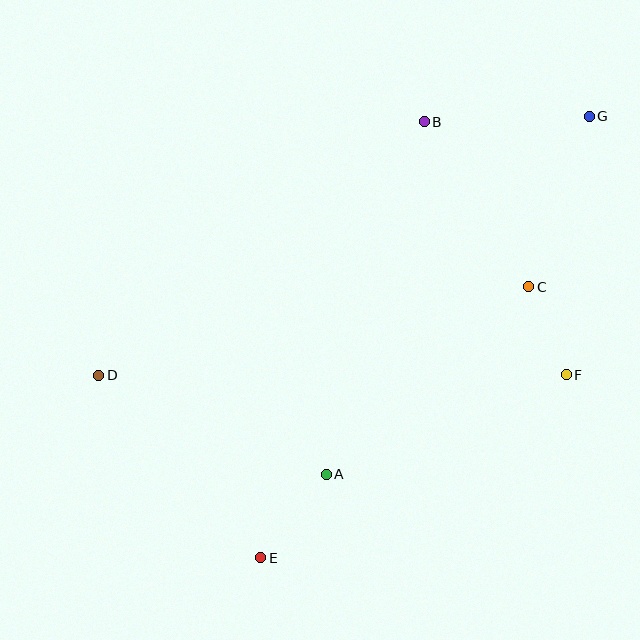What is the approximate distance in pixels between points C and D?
The distance between C and D is approximately 439 pixels.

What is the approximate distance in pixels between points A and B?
The distance between A and B is approximately 366 pixels.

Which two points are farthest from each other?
Points D and G are farthest from each other.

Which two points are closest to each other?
Points C and F are closest to each other.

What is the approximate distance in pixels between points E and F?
The distance between E and F is approximately 356 pixels.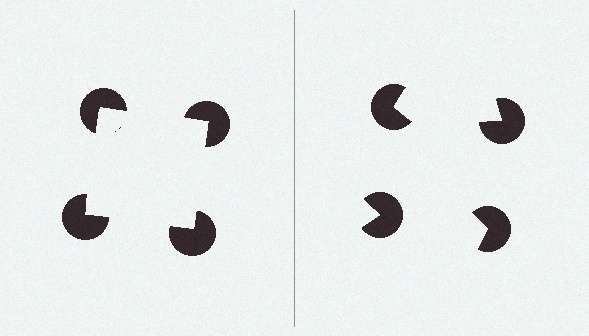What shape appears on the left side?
An illusory square.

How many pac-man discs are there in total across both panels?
8 — 4 on each side.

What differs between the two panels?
The pac-man discs are positioned identically on both sides; only the wedge orientations differ. On the left they align to a square; on the right they are misaligned.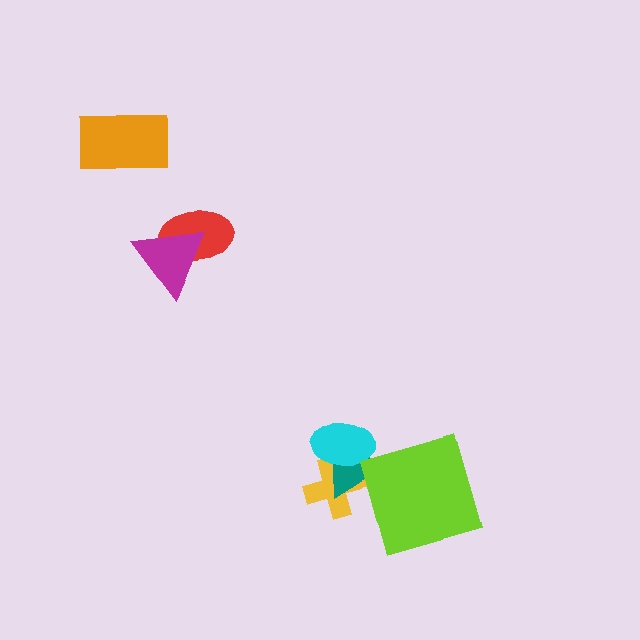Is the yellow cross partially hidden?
Yes, it is partially covered by another shape.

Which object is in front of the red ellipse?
The magenta triangle is in front of the red ellipse.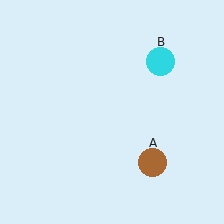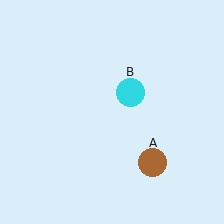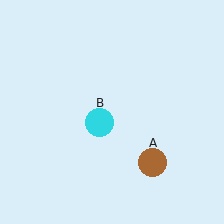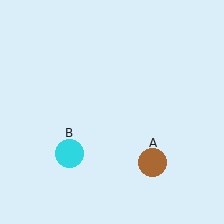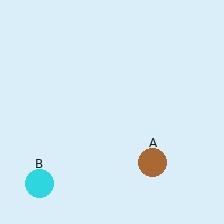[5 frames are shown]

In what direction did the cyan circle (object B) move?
The cyan circle (object B) moved down and to the left.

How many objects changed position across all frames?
1 object changed position: cyan circle (object B).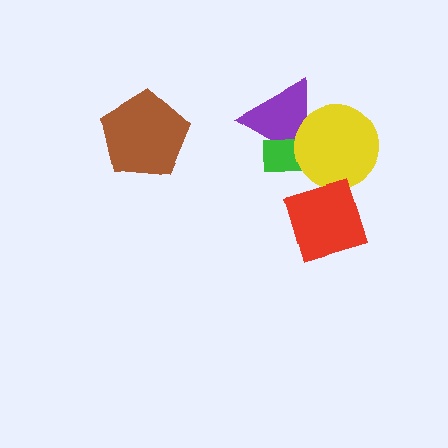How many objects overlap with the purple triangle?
2 objects overlap with the purple triangle.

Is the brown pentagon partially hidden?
No, no other shape covers it.